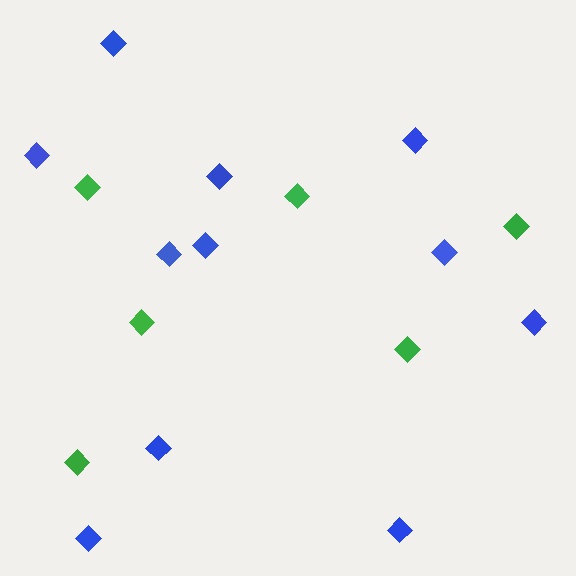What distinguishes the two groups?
There are 2 groups: one group of green diamonds (6) and one group of blue diamonds (11).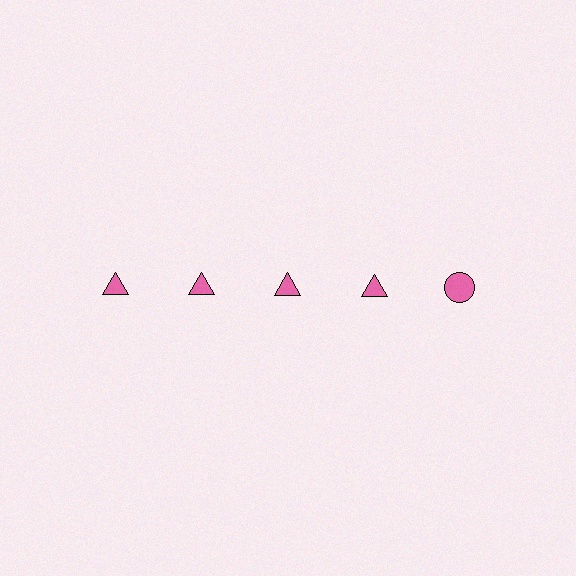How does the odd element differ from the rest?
It has a different shape: circle instead of triangle.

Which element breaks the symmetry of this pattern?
The pink circle in the top row, rightmost column breaks the symmetry. All other shapes are pink triangles.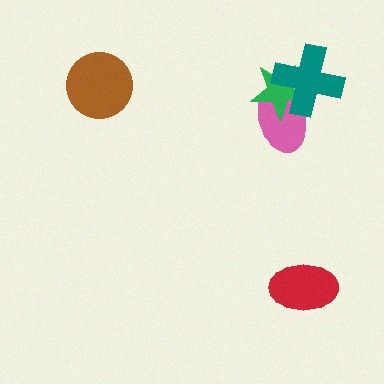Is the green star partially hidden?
Yes, it is partially covered by another shape.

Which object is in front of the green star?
The teal cross is in front of the green star.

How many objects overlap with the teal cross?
2 objects overlap with the teal cross.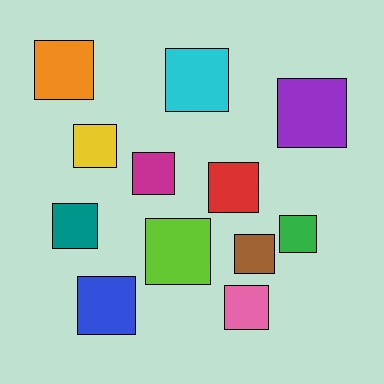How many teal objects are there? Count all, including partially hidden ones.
There is 1 teal object.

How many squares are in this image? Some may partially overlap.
There are 12 squares.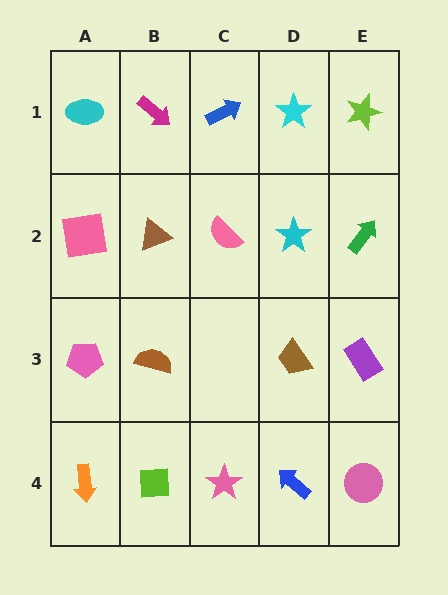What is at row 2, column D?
A cyan star.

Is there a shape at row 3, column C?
No, that cell is empty.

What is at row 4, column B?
A lime square.